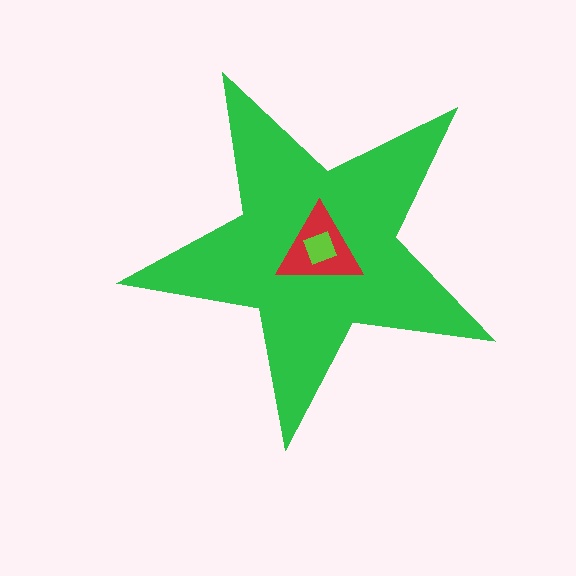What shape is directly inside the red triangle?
The lime square.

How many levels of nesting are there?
3.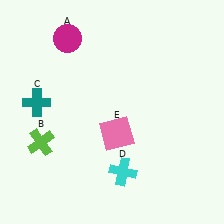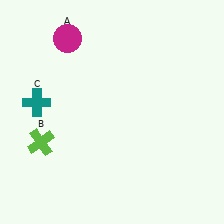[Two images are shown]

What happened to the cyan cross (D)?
The cyan cross (D) was removed in Image 2. It was in the bottom-right area of Image 1.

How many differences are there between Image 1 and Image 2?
There are 2 differences between the two images.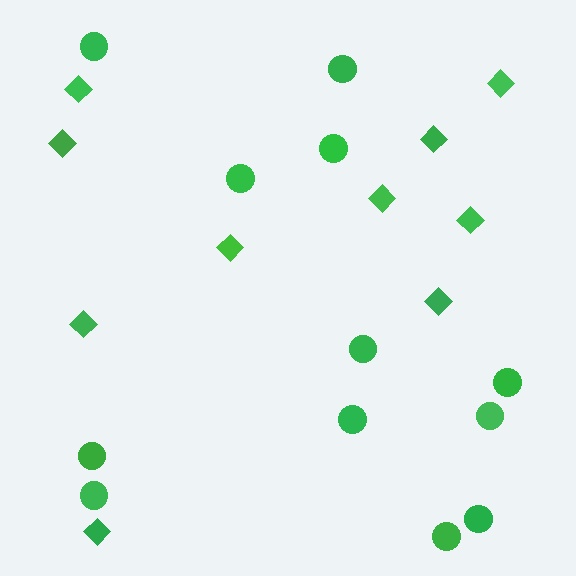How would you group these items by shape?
There are 2 groups: one group of diamonds (10) and one group of circles (12).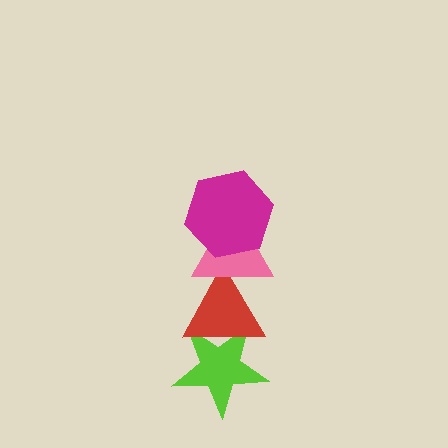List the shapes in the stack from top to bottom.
From top to bottom: the magenta hexagon, the pink triangle, the red triangle, the lime star.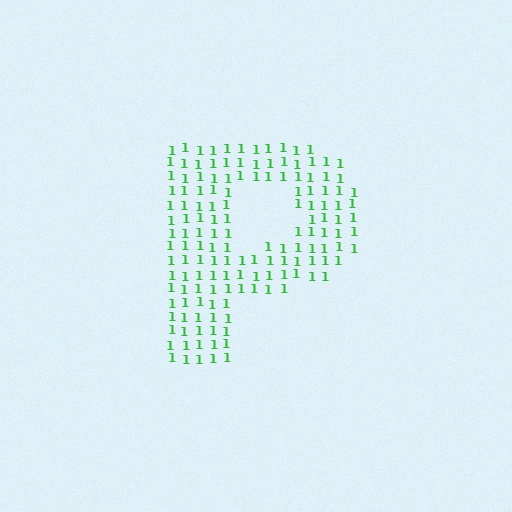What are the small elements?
The small elements are digit 1's.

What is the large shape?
The large shape is the letter P.